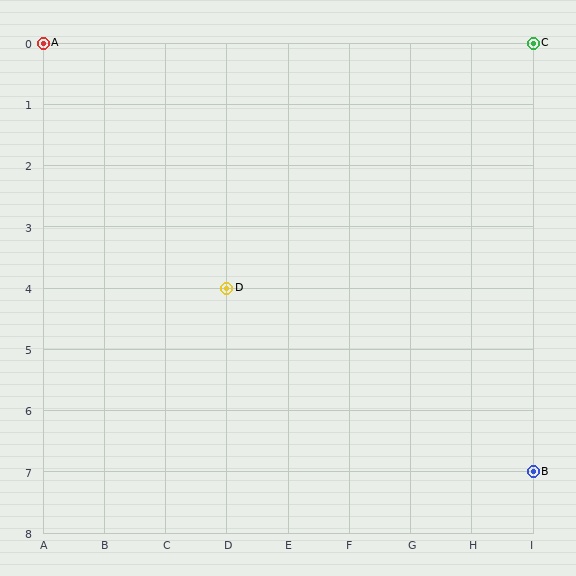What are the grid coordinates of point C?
Point C is at grid coordinates (I, 0).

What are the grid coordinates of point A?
Point A is at grid coordinates (A, 0).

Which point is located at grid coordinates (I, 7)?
Point B is at (I, 7).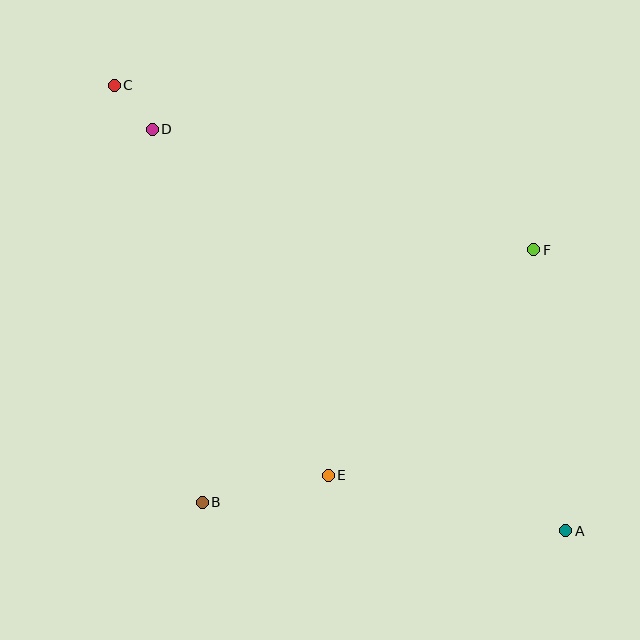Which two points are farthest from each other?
Points A and C are farthest from each other.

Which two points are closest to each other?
Points C and D are closest to each other.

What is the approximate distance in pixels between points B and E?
The distance between B and E is approximately 129 pixels.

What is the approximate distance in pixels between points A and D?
The distance between A and D is approximately 577 pixels.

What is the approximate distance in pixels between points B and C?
The distance between B and C is approximately 426 pixels.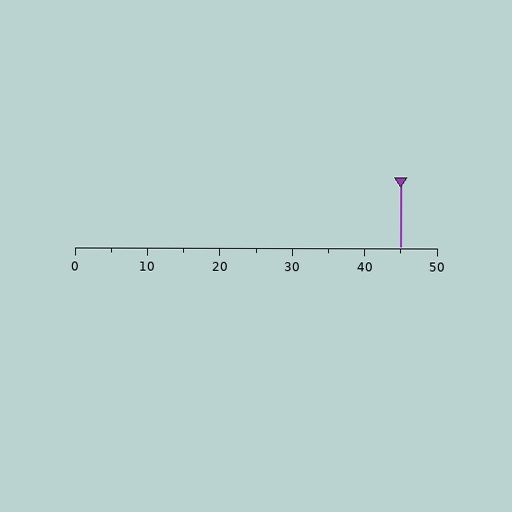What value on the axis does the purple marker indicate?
The marker indicates approximately 45.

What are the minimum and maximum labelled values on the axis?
The axis runs from 0 to 50.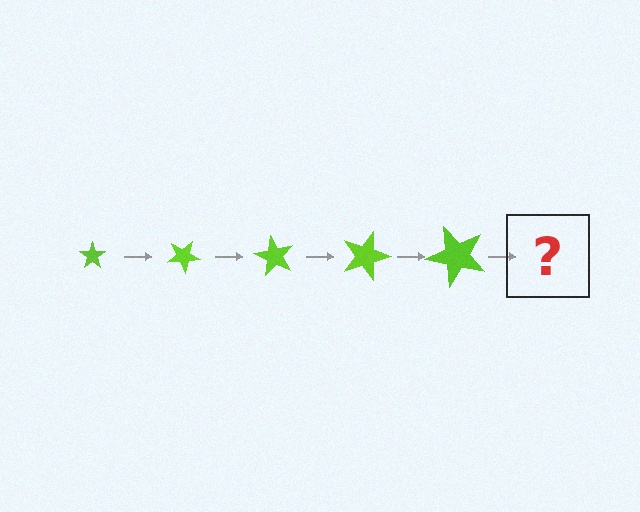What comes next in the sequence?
The next element should be a star, larger than the previous one and rotated 150 degrees from the start.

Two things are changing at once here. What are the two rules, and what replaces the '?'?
The two rules are that the star grows larger each step and it rotates 30 degrees each step. The '?' should be a star, larger than the previous one and rotated 150 degrees from the start.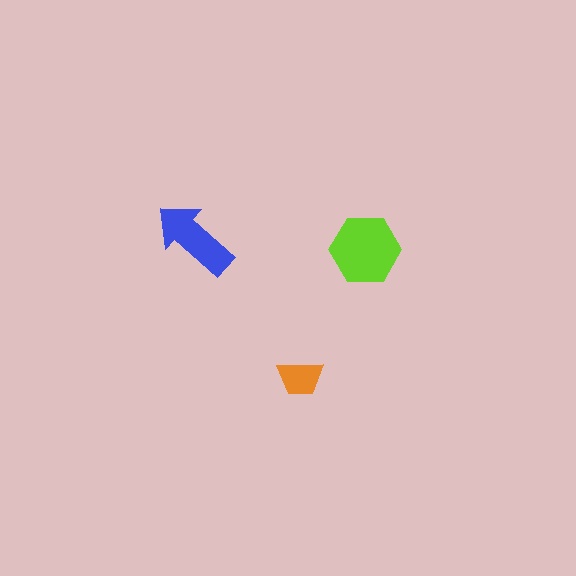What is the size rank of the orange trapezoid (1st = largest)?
3rd.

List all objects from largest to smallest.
The lime hexagon, the blue arrow, the orange trapezoid.